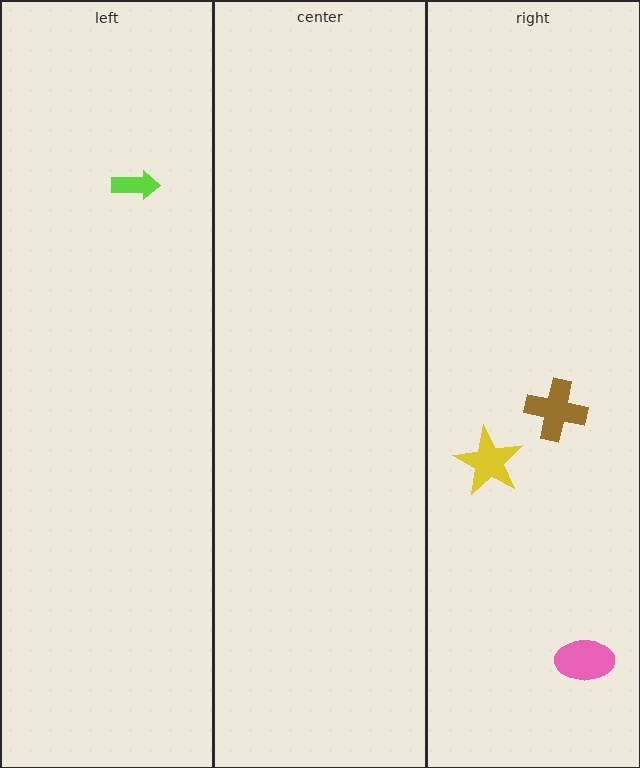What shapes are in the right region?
The brown cross, the pink ellipse, the yellow star.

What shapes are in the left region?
The lime arrow.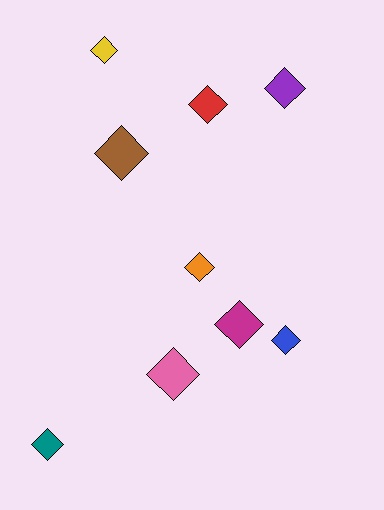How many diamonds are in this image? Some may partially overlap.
There are 9 diamonds.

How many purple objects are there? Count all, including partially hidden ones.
There is 1 purple object.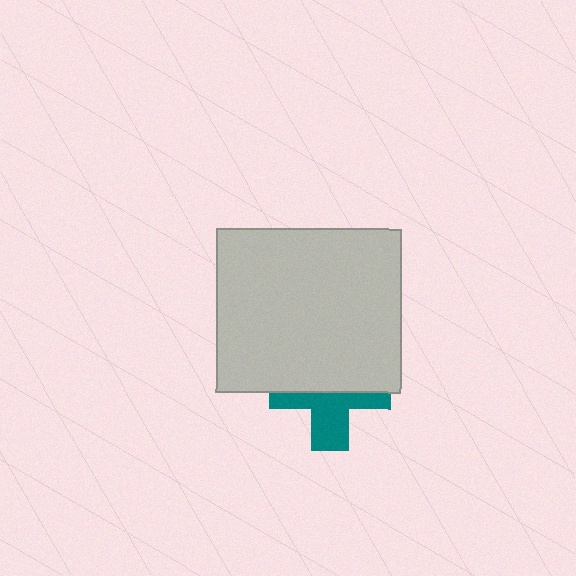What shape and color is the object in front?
The object in front is a light gray rectangle.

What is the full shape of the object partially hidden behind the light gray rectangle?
The partially hidden object is a teal cross.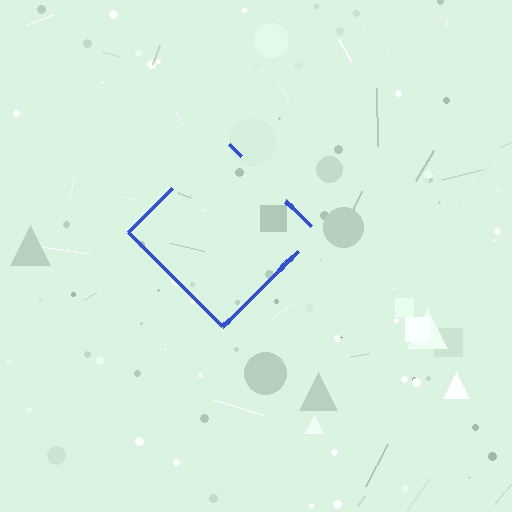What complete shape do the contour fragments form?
The contour fragments form a diamond.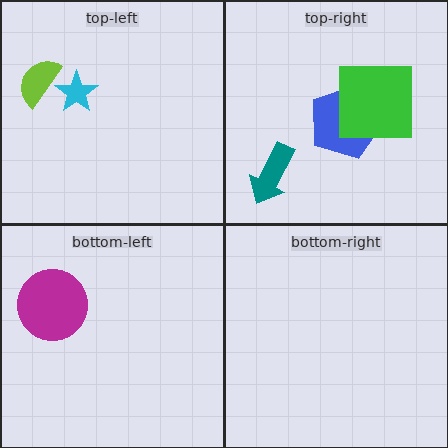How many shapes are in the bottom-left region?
1.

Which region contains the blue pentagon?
The top-right region.